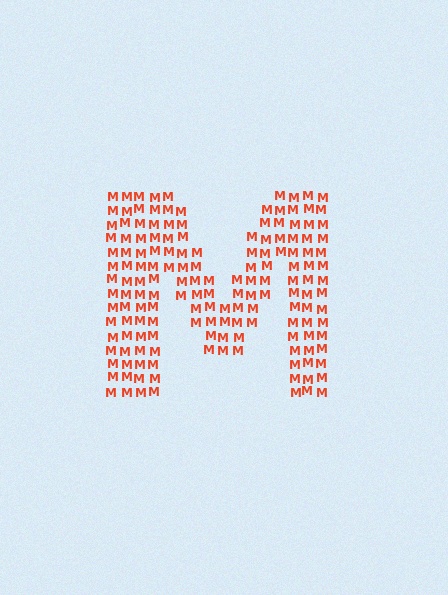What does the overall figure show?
The overall figure shows the letter M.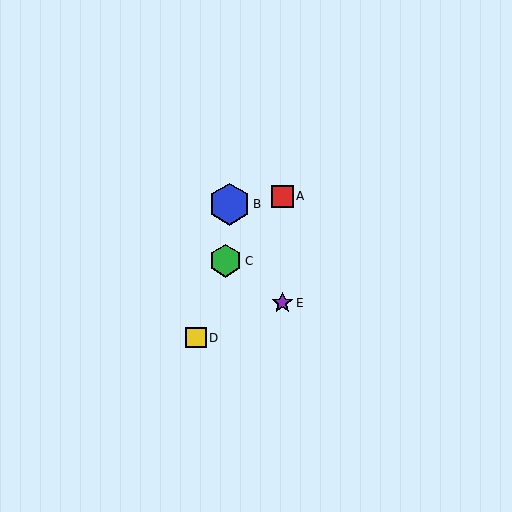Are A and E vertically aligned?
Yes, both are at x≈282.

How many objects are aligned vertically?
2 objects (A, E) are aligned vertically.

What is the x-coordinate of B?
Object B is at x≈229.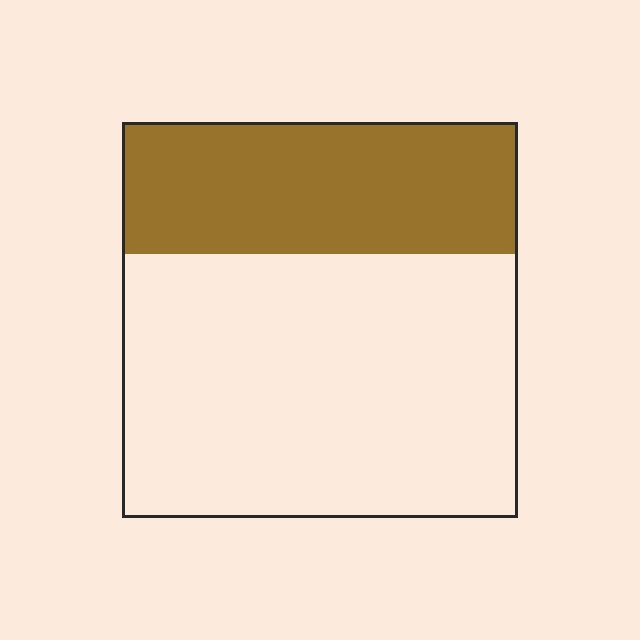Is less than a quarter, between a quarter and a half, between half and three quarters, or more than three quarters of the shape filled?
Between a quarter and a half.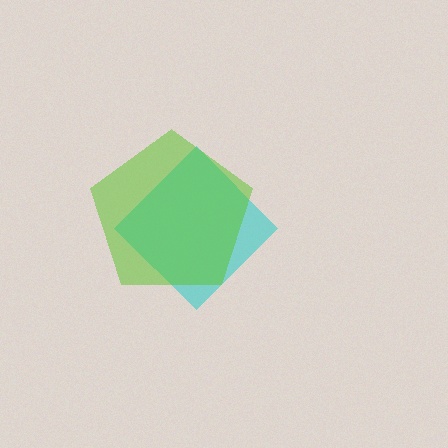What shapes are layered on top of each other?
The layered shapes are: a cyan diamond, a lime pentagon.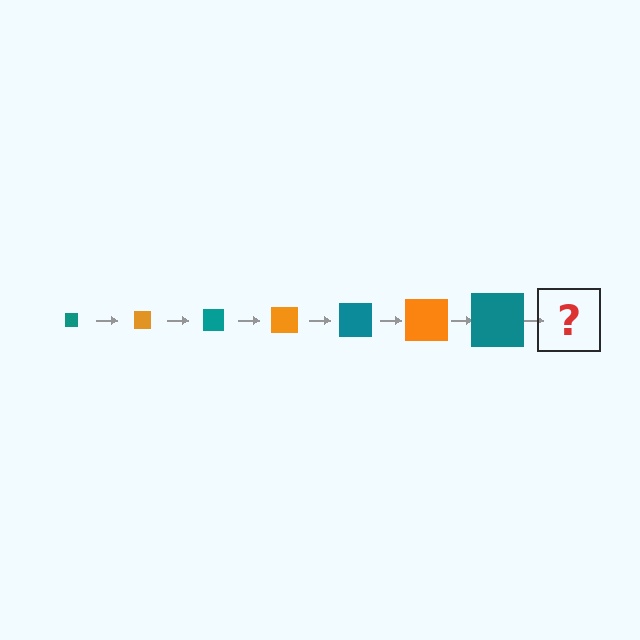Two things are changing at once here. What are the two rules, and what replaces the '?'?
The two rules are that the square grows larger each step and the color cycles through teal and orange. The '?' should be an orange square, larger than the previous one.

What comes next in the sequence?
The next element should be an orange square, larger than the previous one.